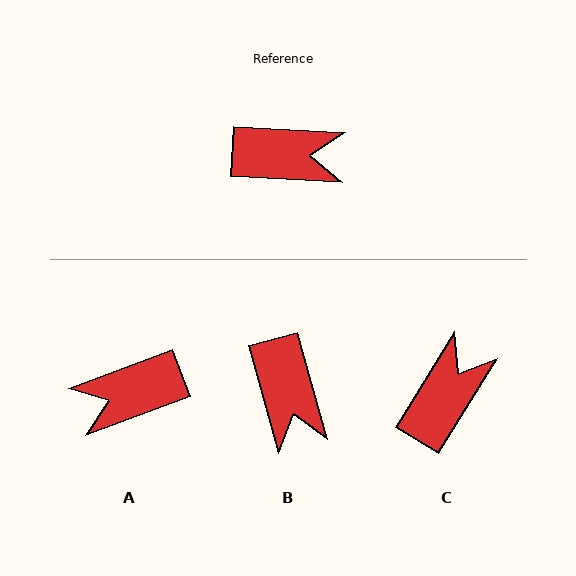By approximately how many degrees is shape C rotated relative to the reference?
Approximately 61 degrees counter-clockwise.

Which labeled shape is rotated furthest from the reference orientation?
A, about 156 degrees away.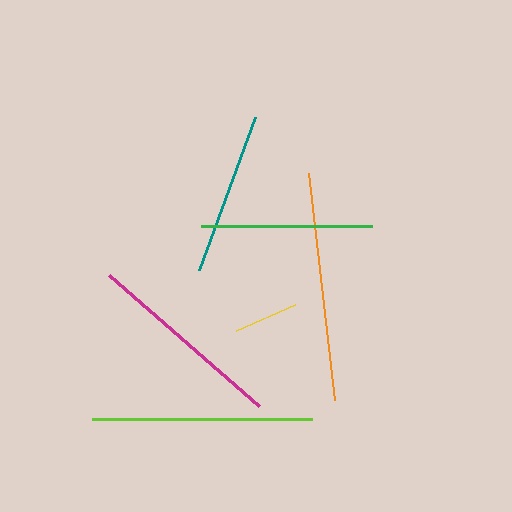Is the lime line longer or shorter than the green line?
The lime line is longer than the green line.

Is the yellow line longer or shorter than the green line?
The green line is longer than the yellow line.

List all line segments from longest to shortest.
From longest to shortest: orange, lime, magenta, green, teal, yellow.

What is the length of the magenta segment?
The magenta segment is approximately 199 pixels long.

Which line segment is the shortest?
The yellow line is the shortest at approximately 64 pixels.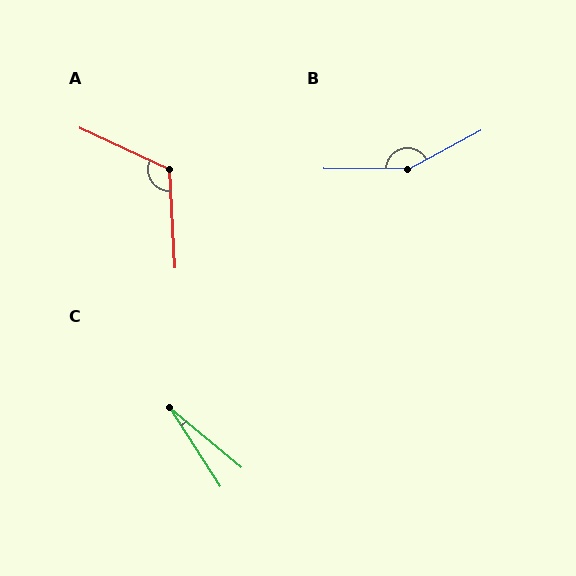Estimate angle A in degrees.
Approximately 118 degrees.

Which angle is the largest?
B, at approximately 152 degrees.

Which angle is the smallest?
C, at approximately 17 degrees.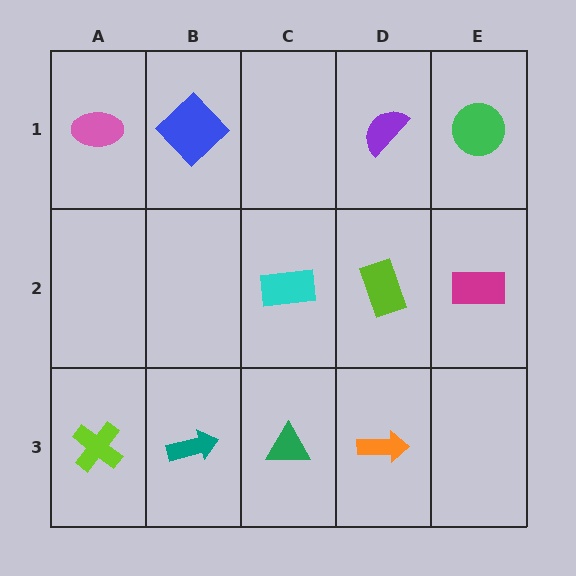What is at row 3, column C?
A green triangle.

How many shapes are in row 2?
3 shapes.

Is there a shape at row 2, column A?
No, that cell is empty.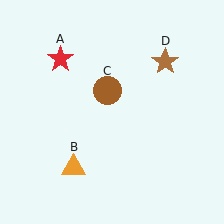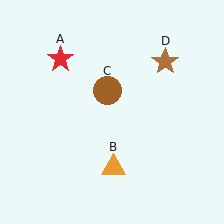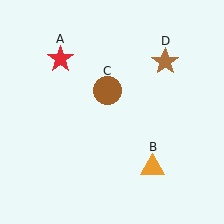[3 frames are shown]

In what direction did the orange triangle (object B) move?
The orange triangle (object B) moved right.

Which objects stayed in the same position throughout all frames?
Red star (object A) and brown circle (object C) and brown star (object D) remained stationary.